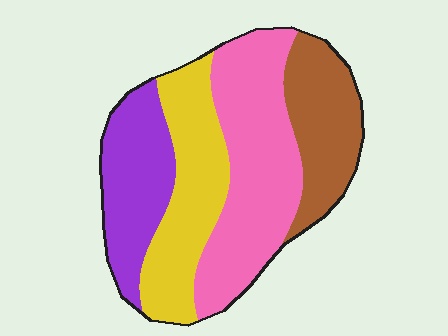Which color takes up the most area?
Pink, at roughly 35%.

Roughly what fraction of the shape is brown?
Brown takes up about one fifth (1/5) of the shape.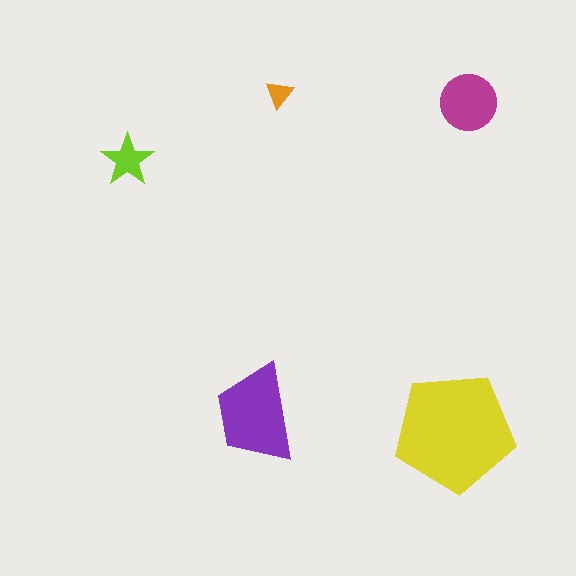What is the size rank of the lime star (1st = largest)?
4th.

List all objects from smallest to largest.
The orange triangle, the lime star, the magenta circle, the purple trapezoid, the yellow pentagon.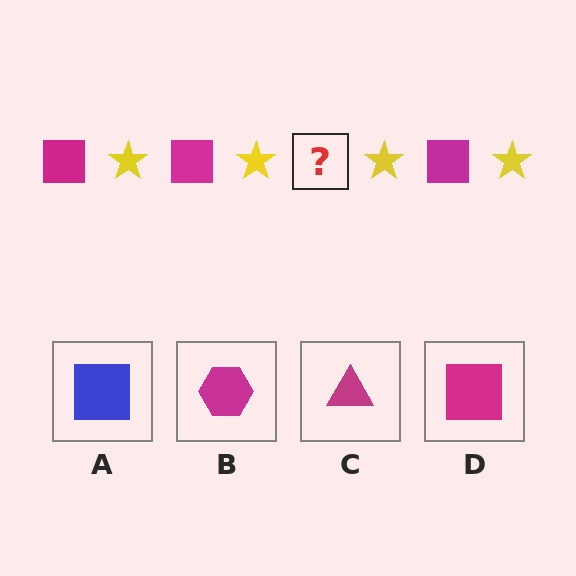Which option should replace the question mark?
Option D.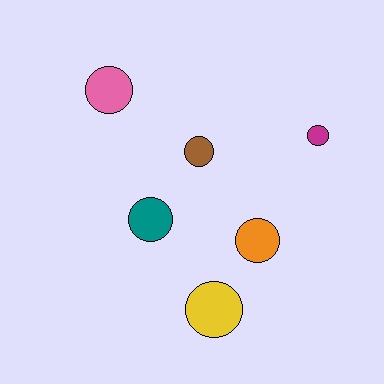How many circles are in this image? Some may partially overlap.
There are 6 circles.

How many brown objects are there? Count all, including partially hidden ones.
There is 1 brown object.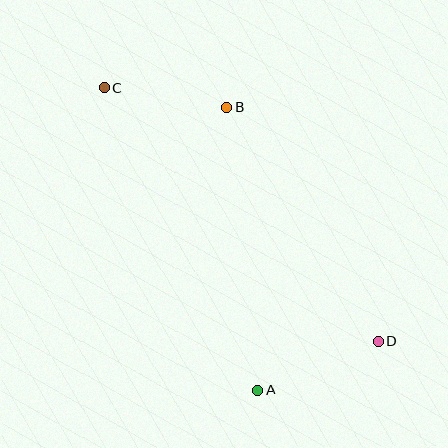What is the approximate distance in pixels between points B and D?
The distance between B and D is approximately 279 pixels.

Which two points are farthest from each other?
Points C and D are farthest from each other.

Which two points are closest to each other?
Points B and C are closest to each other.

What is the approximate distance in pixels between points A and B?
The distance between A and B is approximately 284 pixels.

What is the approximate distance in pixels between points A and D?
The distance between A and D is approximately 131 pixels.